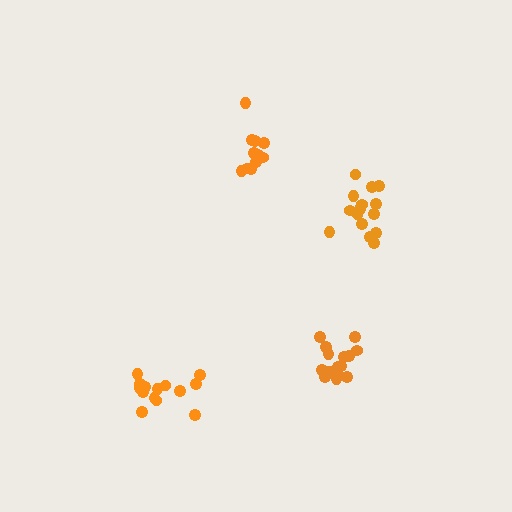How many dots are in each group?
Group 1: 14 dots, Group 2: 15 dots, Group 3: 16 dots, Group 4: 11 dots (56 total).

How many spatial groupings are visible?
There are 4 spatial groupings.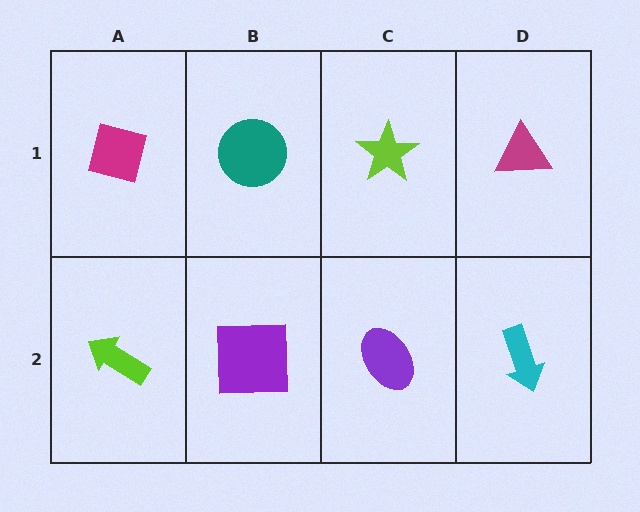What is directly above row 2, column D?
A magenta triangle.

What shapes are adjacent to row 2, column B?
A teal circle (row 1, column B), a lime arrow (row 2, column A), a purple ellipse (row 2, column C).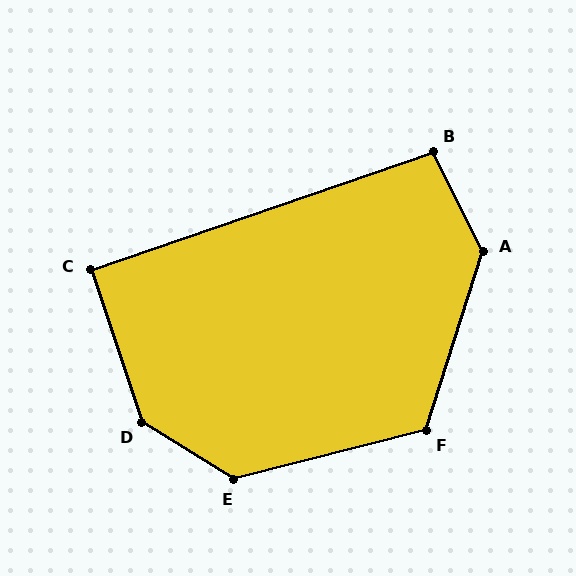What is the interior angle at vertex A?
Approximately 136 degrees (obtuse).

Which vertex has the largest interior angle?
D, at approximately 140 degrees.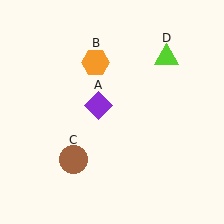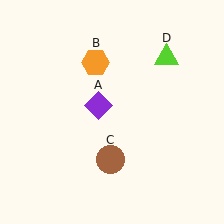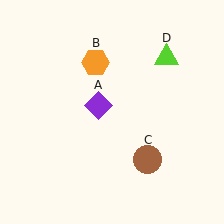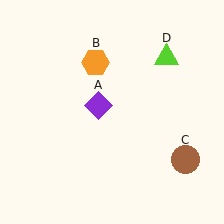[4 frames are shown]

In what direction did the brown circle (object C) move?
The brown circle (object C) moved right.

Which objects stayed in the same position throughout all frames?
Purple diamond (object A) and orange hexagon (object B) and lime triangle (object D) remained stationary.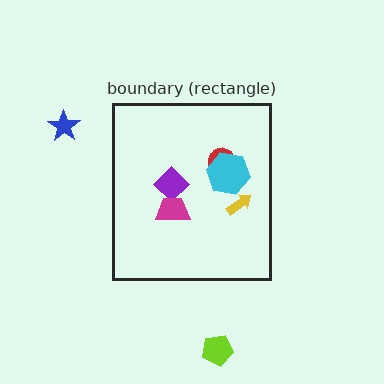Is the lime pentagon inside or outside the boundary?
Outside.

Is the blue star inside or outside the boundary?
Outside.